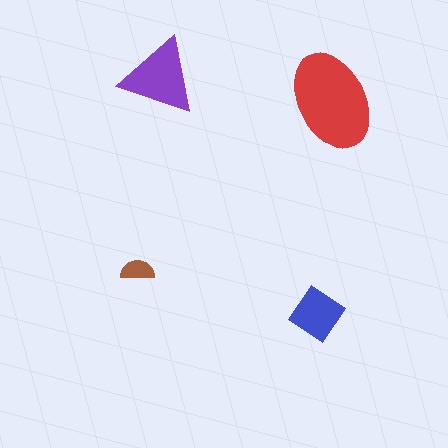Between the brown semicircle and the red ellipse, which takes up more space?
The red ellipse.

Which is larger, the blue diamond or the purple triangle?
The purple triangle.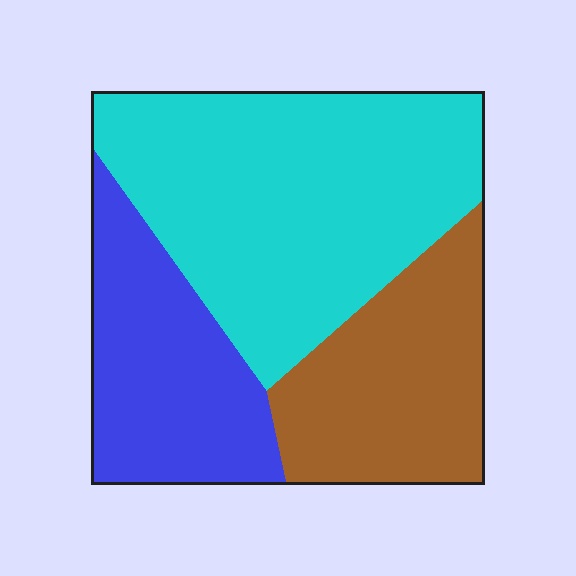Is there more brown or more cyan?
Cyan.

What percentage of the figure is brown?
Brown covers 26% of the figure.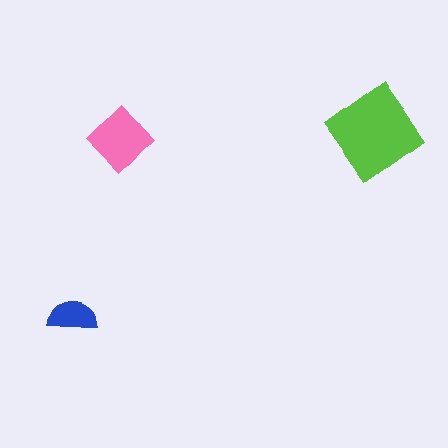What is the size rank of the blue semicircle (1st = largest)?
3rd.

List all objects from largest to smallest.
The lime diamond, the pink diamond, the blue semicircle.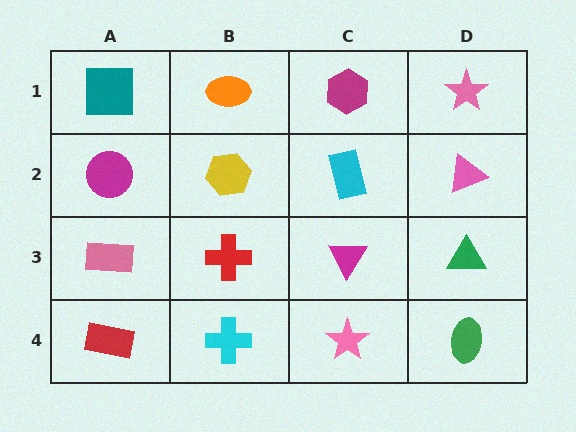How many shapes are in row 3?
4 shapes.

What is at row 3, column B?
A red cross.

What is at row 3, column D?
A green triangle.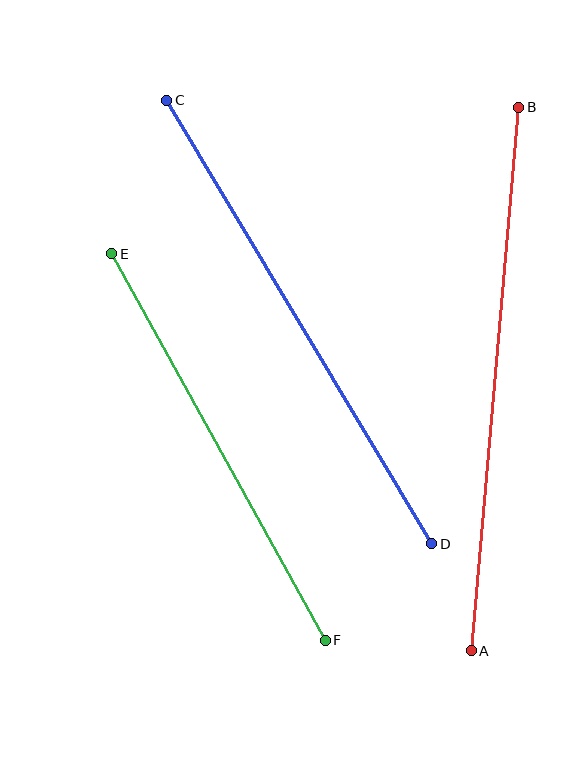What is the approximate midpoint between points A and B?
The midpoint is at approximately (495, 379) pixels.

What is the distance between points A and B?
The distance is approximately 545 pixels.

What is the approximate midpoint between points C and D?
The midpoint is at approximately (299, 322) pixels.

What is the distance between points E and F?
The distance is approximately 441 pixels.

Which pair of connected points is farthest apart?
Points A and B are farthest apart.